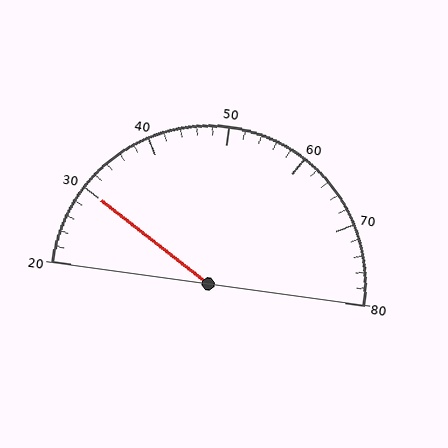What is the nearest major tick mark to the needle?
The nearest major tick mark is 30.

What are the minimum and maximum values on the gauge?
The gauge ranges from 20 to 80.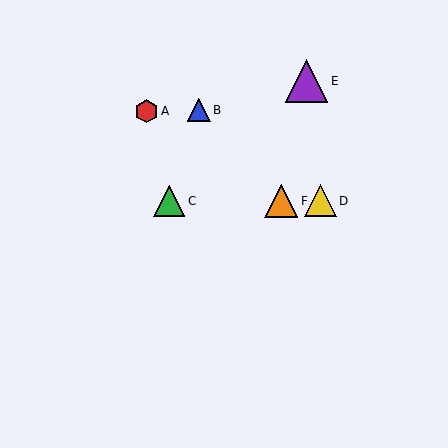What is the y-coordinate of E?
Object E is at y≈81.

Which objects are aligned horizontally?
Objects C, D, F are aligned horizontally.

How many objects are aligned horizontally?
3 objects (C, D, F) are aligned horizontally.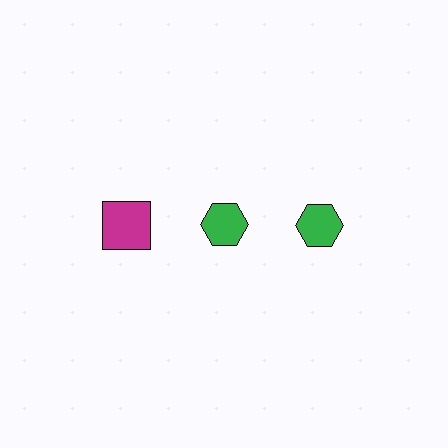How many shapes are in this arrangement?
There are 3 shapes arranged in a grid pattern.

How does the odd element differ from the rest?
It differs in both color (magenta instead of green) and shape (square instead of hexagon).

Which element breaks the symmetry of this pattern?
The magenta square in the top row, leftmost column breaks the symmetry. All other shapes are green hexagons.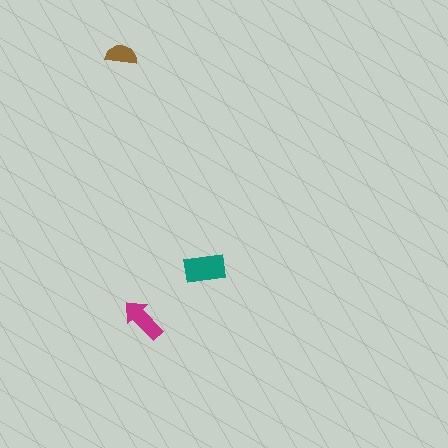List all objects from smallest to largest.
The brown semicircle, the magenta arrow, the teal rectangle.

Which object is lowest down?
The magenta arrow is bottommost.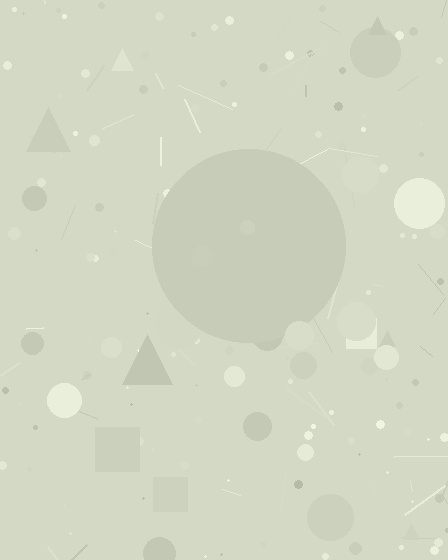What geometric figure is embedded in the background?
A circle is embedded in the background.